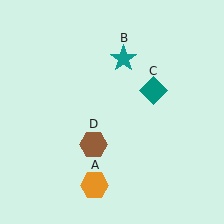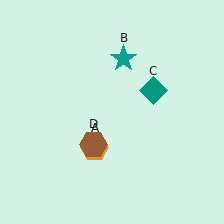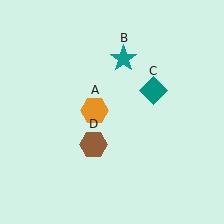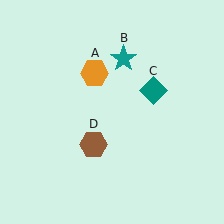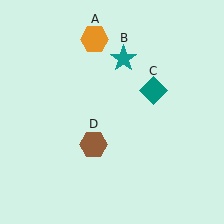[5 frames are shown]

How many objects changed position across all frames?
1 object changed position: orange hexagon (object A).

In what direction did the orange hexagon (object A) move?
The orange hexagon (object A) moved up.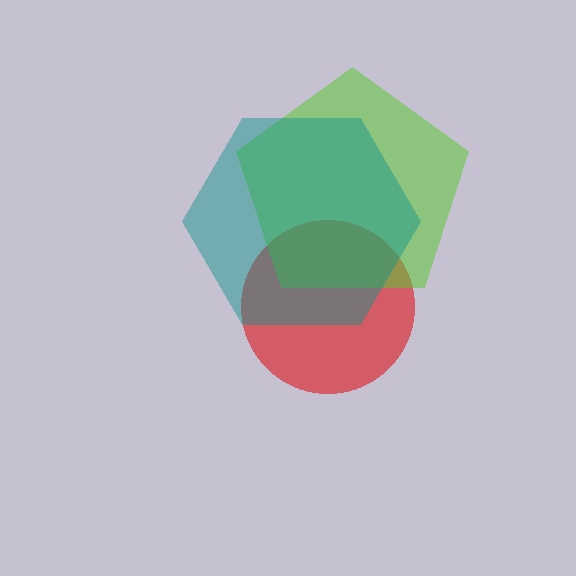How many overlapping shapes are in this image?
There are 3 overlapping shapes in the image.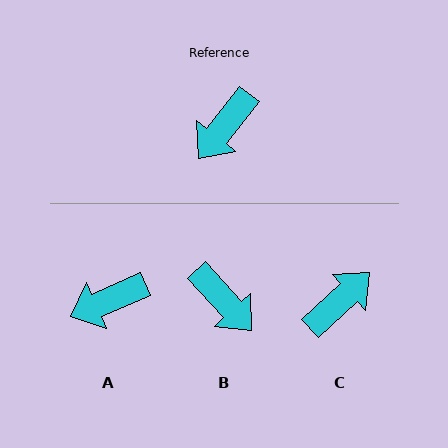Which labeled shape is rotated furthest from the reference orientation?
C, about 172 degrees away.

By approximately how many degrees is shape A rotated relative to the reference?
Approximately 28 degrees clockwise.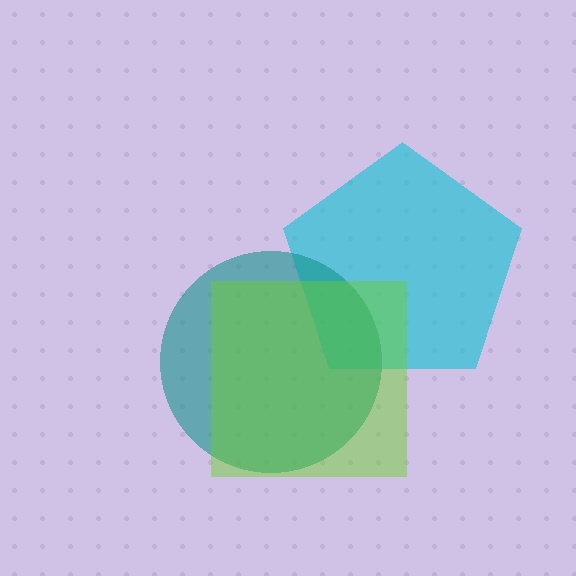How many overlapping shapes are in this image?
There are 3 overlapping shapes in the image.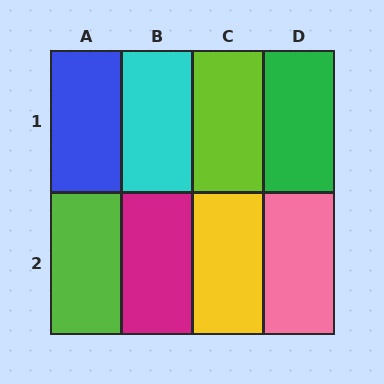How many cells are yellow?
1 cell is yellow.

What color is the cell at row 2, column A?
Lime.